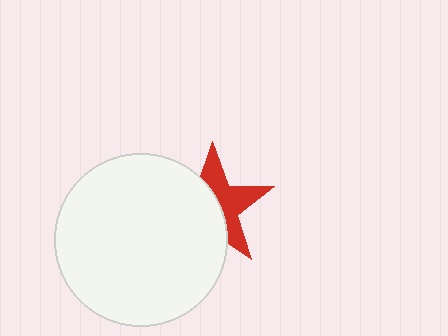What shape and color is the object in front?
The object in front is a white circle.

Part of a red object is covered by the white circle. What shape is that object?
It is a star.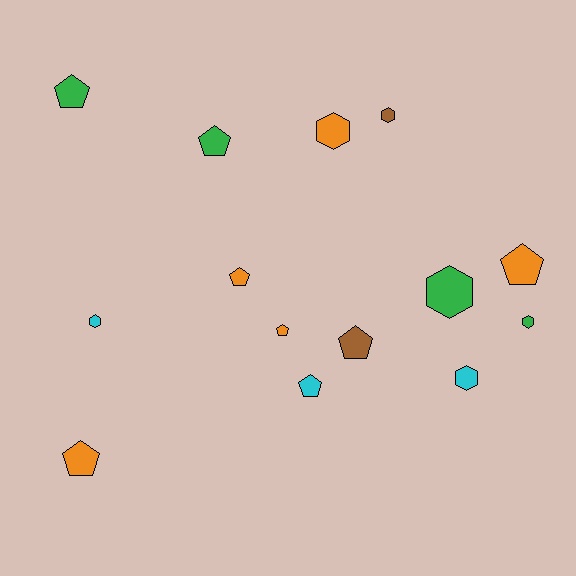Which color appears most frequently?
Orange, with 5 objects.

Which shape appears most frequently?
Pentagon, with 8 objects.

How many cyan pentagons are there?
There is 1 cyan pentagon.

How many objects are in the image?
There are 14 objects.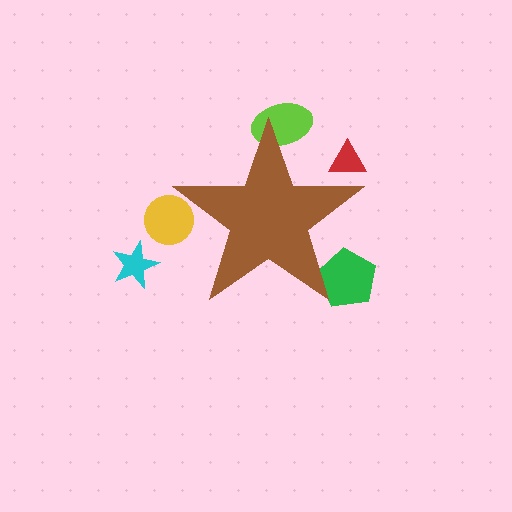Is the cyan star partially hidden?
No, the cyan star is fully visible.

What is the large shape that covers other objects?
A brown star.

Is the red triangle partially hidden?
Yes, the red triangle is partially hidden behind the brown star.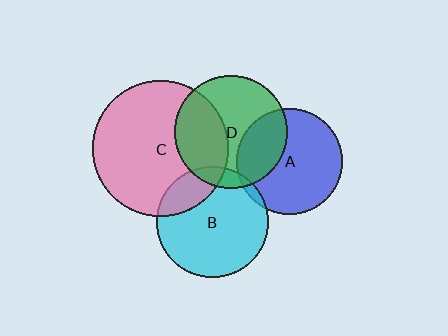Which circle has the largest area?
Circle C (pink).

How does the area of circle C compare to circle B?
Approximately 1.5 times.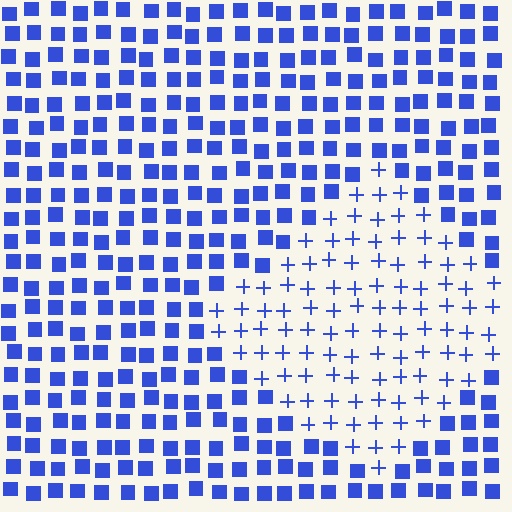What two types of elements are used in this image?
The image uses plus signs inside the diamond region and squares outside it.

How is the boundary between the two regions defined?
The boundary is defined by a change in element shape: plus signs inside vs. squares outside. All elements share the same color and spacing.